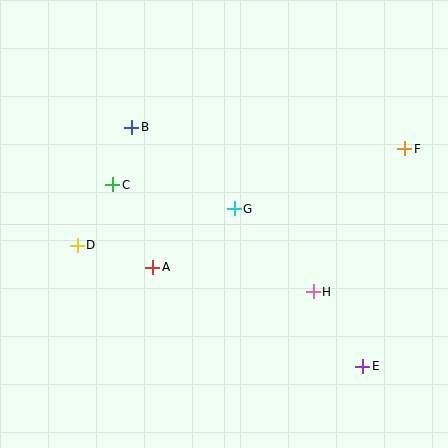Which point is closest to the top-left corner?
Point B is closest to the top-left corner.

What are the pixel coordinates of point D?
Point D is at (77, 245).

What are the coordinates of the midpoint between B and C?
The midpoint between B and C is at (122, 156).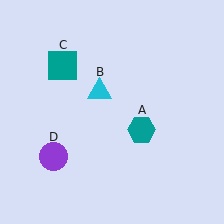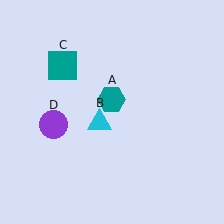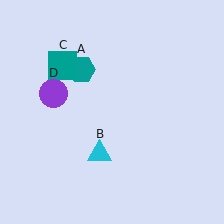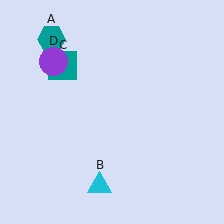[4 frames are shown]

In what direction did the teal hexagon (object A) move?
The teal hexagon (object A) moved up and to the left.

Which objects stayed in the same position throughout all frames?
Teal square (object C) remained stationary.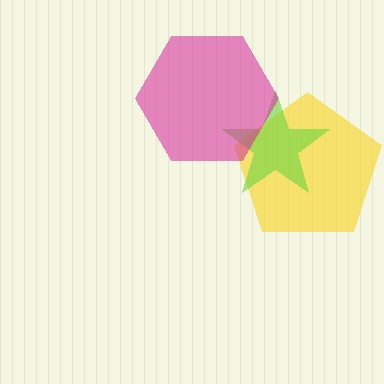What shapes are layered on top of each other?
The layered shapes are: a yellow pentagon, a lime star, a magenta hexagon.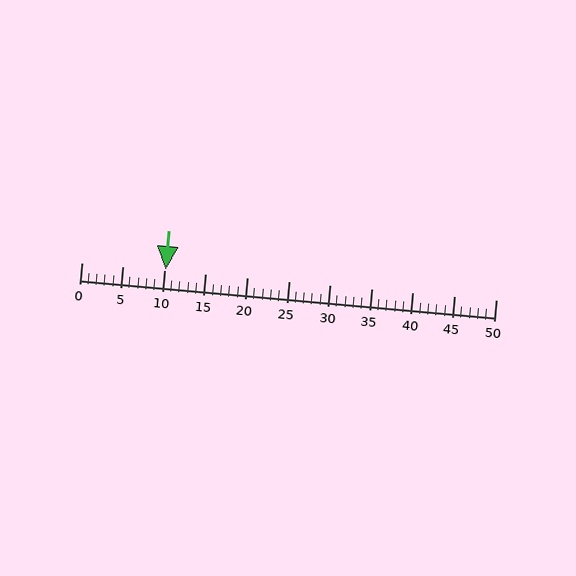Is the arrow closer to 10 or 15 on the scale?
The arrow is closer to 10.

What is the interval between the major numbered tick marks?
The major tick marks are spaced 5 units apart.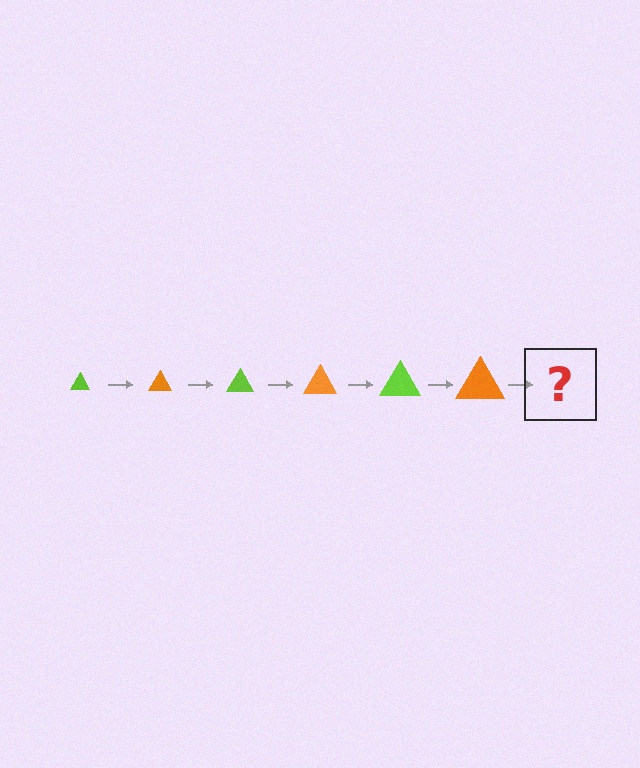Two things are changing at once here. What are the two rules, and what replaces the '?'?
The two rules are that the triangle grows larger each step and the color cycles through lime and orange. The '?' should be a lime triangle, larger than the previous one.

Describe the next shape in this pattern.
It should be a lime triangle, larger than the previous one.